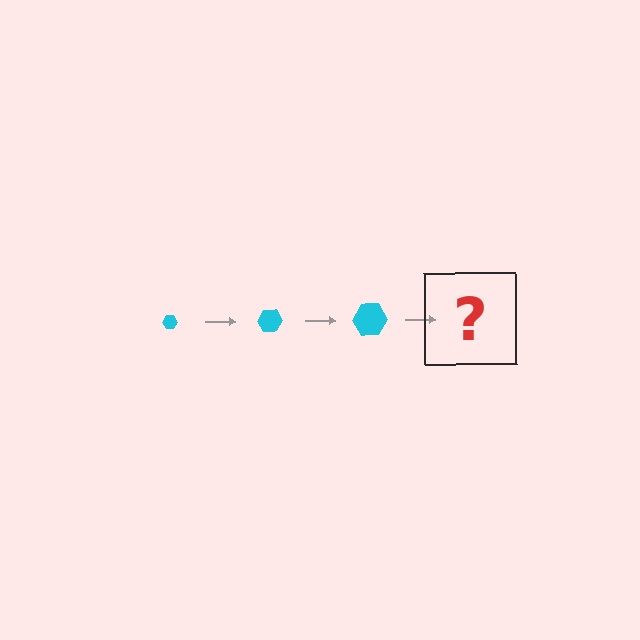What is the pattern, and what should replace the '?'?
The pattern is that the hexagon gets progressively larger each step. The '?' should be a cyan hexagon, larger than the previous one.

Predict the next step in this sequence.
The next step is a cyan hexagon, larger than the previous one.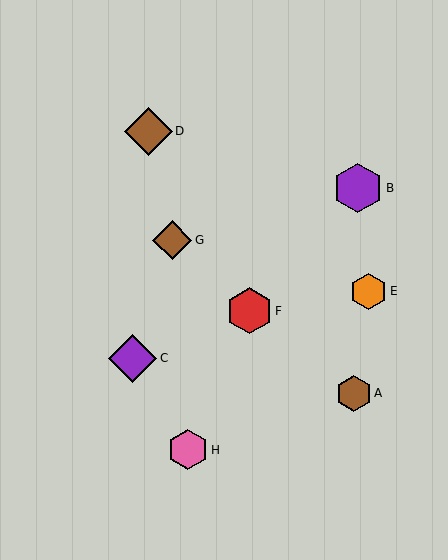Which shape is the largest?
The purple hexagon (labeled B) is the largest.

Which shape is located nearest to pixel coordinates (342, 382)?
The brown hexagon (labeled A) at (354, 393) is nearest to that location.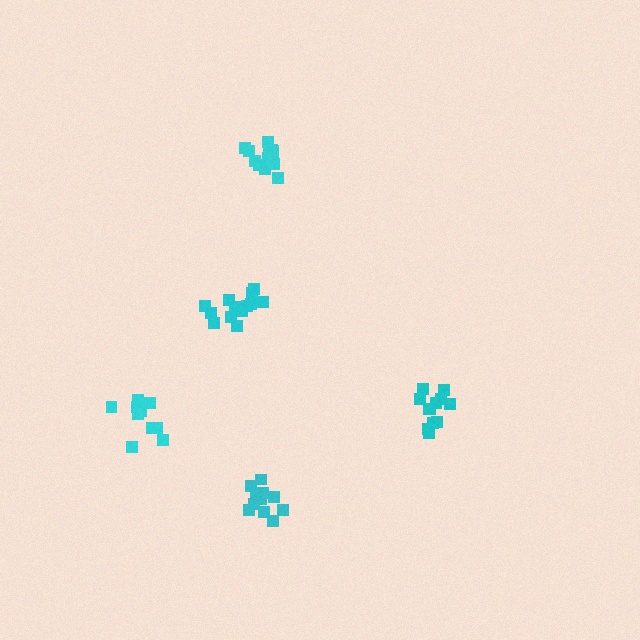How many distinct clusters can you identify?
There are 5 distinct clusters.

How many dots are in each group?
Group 1: 11 dots, Group 2: 13 dots, Group 3: 15 dots, Group 4: 13 dots, Group 5: 10 dots (62 total).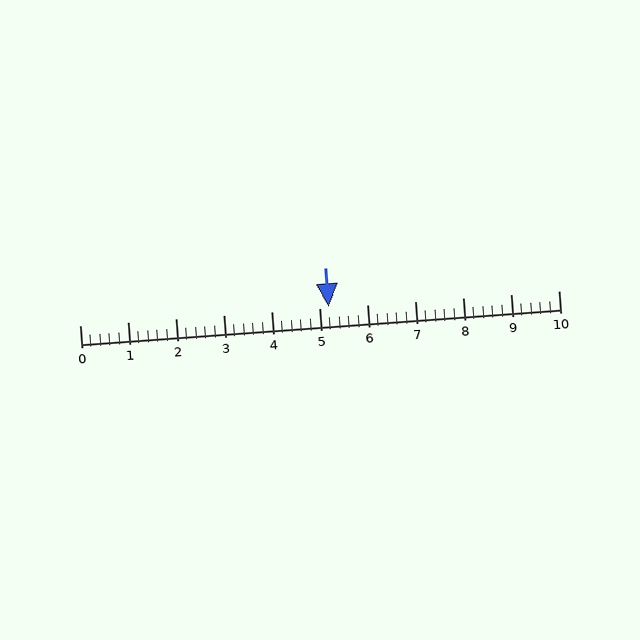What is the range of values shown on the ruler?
The ruler shows values from 0 to 10.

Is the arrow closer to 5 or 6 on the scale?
The arrow is closer to 5.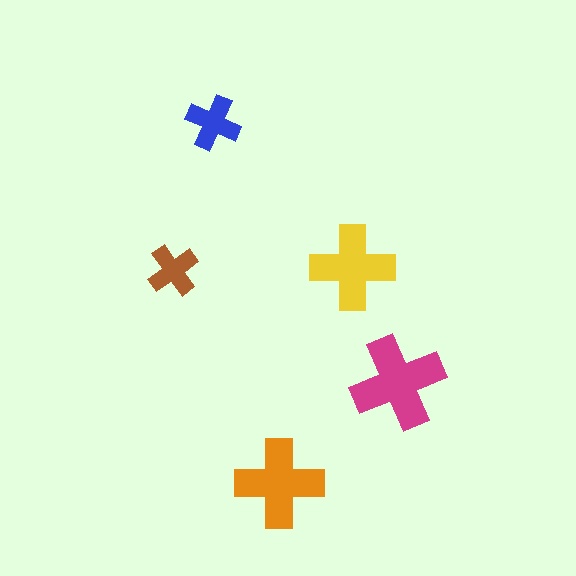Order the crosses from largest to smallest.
the magenta one, the orange one, the yellow one, the blue one, the brown one.